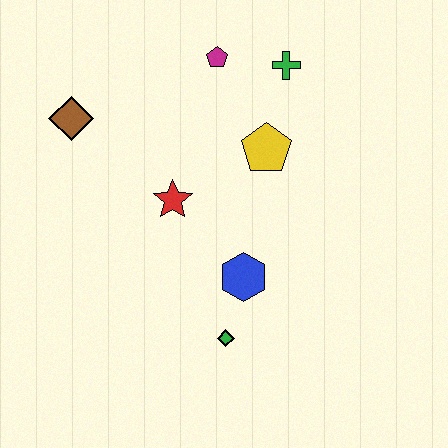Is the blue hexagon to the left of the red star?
No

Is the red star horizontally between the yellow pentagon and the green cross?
No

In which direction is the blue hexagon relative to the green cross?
The blue hexagon is below the green cross.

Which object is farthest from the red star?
The green cross is farthest from the red star.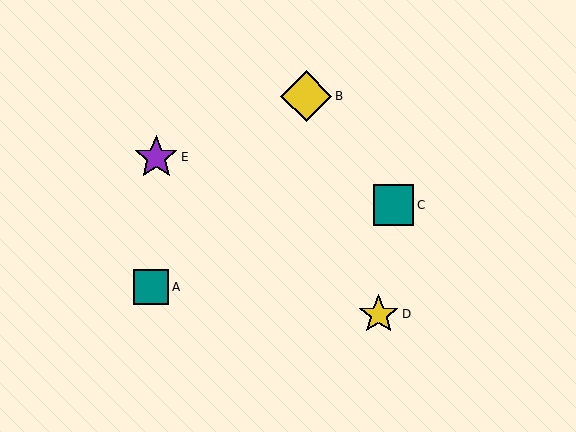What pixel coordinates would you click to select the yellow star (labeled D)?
Click at (379, 314) to select the yellow star D.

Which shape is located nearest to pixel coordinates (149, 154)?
The purple star (labeled E) at (156, 157) is nearest to that location.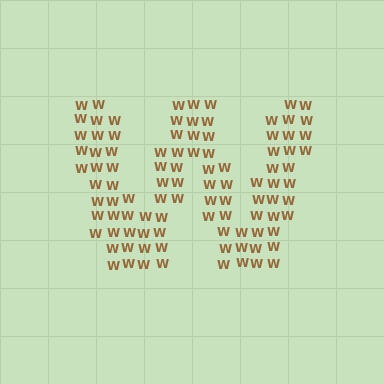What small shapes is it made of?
It is made of small letter W's.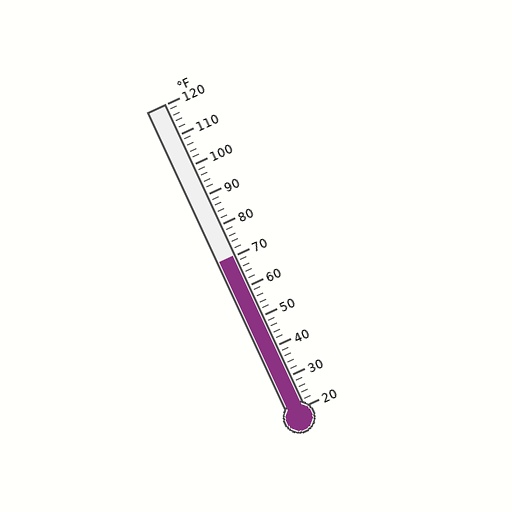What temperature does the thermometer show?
The thermometer shows approximately 70°F.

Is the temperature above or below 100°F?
The temperature is below 100°F.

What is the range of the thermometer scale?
The thermometer scale ranges from 20°F to 120°F.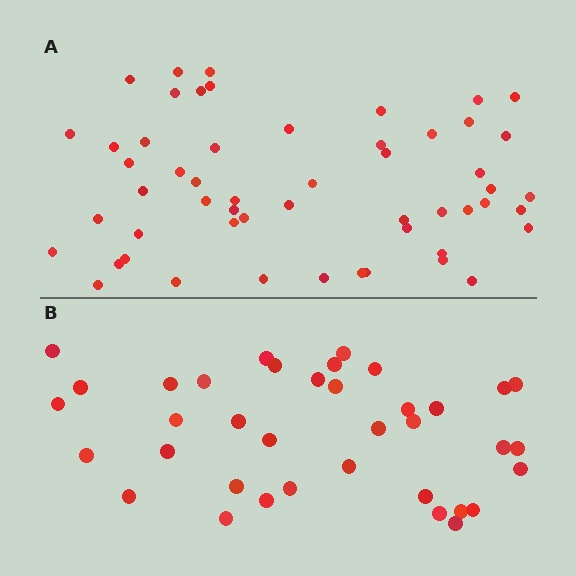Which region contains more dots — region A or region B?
Region A (the top region) has more dots.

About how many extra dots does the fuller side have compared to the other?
Region A has approximately 15 more dots than region B.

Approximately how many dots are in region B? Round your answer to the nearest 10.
About 40 dots. (The exact count is 37, which rounds to 40.)